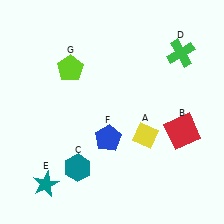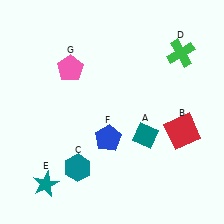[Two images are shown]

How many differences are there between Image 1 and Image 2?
There are 2 differences between the two images.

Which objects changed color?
A changed from yellow to teal. G changed from lime to pink.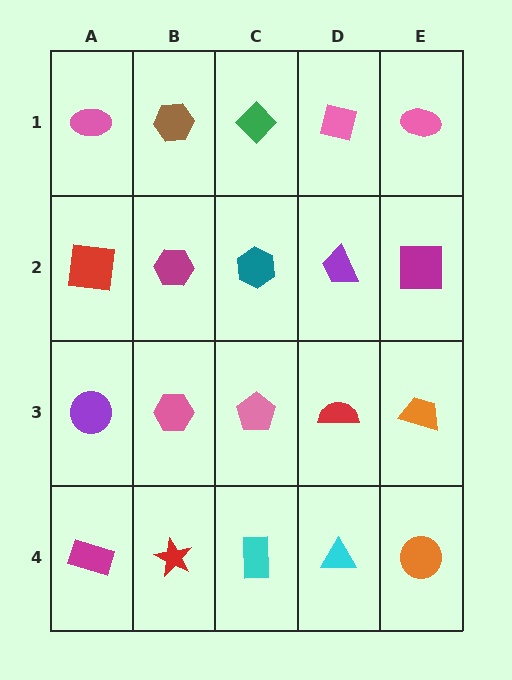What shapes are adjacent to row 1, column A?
A red square (row 2, column A), a brown hexagon (row 1, column B).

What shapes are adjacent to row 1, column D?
A purple trapezoid (row 2, column D), a green diamond (row 1, column C), a pink ellipse (row 1, column E).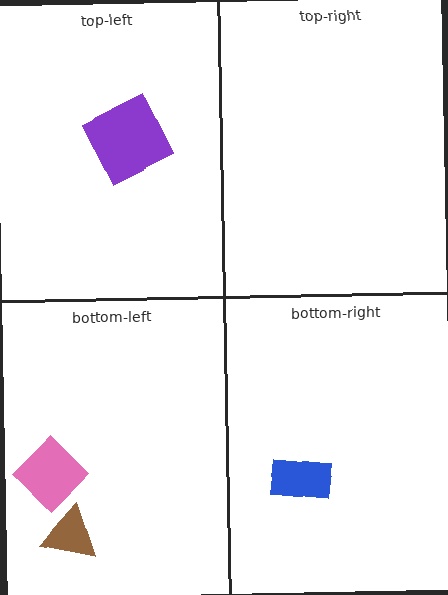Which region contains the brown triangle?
The bottom-left region.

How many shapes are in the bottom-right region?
1.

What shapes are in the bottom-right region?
The blue rectangle.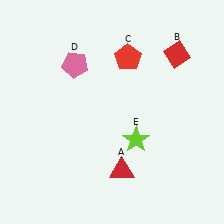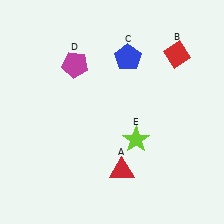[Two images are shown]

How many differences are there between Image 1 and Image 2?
There are 2 differences between the two images.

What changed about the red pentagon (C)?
In Image 1, C is red. In Image 2, it changed to blue.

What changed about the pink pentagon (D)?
In Image 1, D is pink. In Image 2, it changed to magenta.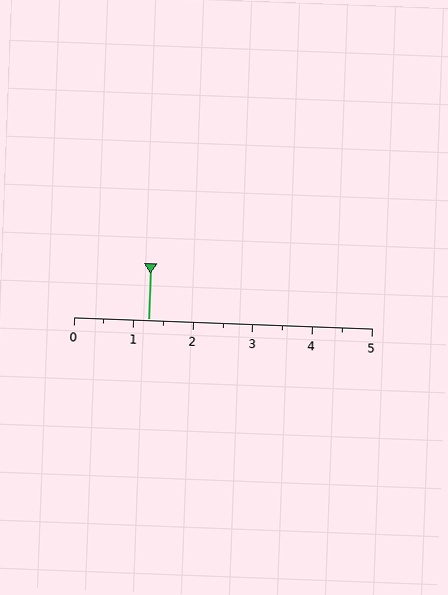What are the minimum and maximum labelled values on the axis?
The axis runs from 0 to 5.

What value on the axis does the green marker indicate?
The marker indicates approximately 1.2.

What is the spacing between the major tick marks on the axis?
The major ticks are spaced 1 apart.